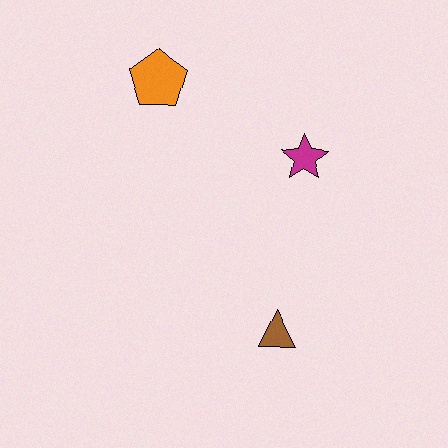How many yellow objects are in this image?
There are no yellow objects.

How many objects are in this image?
There are 3 objects.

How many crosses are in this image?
There are no crosses.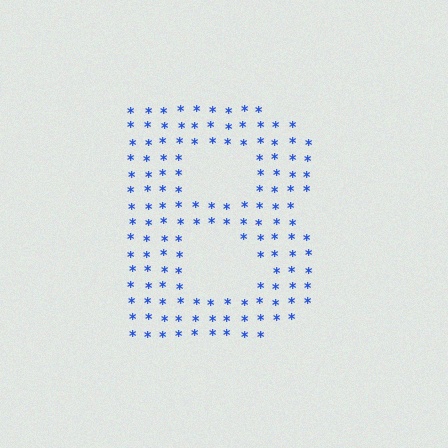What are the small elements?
The small elements are asterisks.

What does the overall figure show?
The overall figure shows the letter B.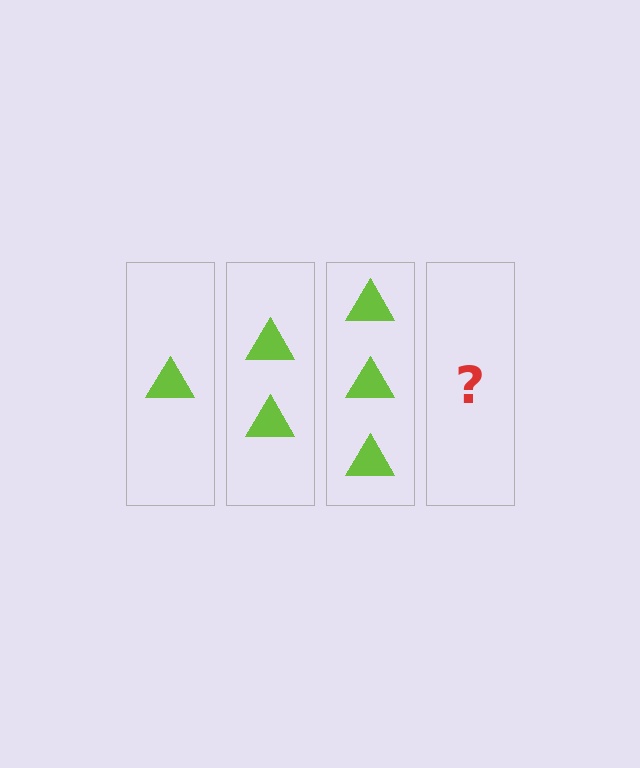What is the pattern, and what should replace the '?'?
The pattern is that each step adds one more triangle. The '?' should be 4 triangles.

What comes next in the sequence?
The next element should be 4 triangles.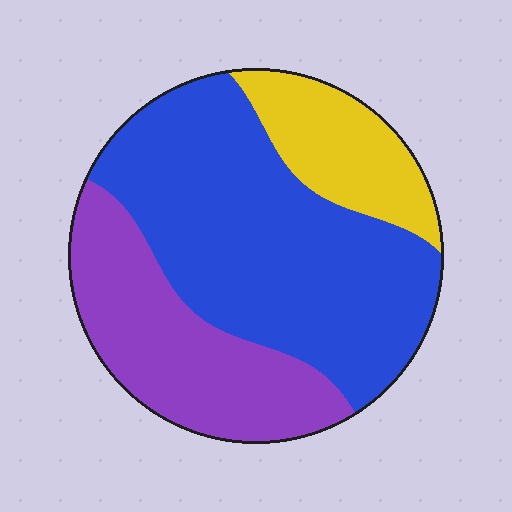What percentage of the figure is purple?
Purple covers 30% of the figure.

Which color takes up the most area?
Blue, at roughly 55%.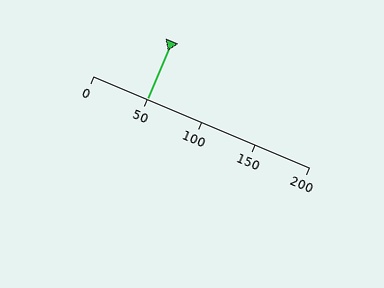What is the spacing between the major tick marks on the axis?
The major ticks are spaced 50 apart.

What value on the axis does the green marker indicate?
The marker indicates approximately 50.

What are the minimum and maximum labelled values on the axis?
The axis runs from 0 to 200.